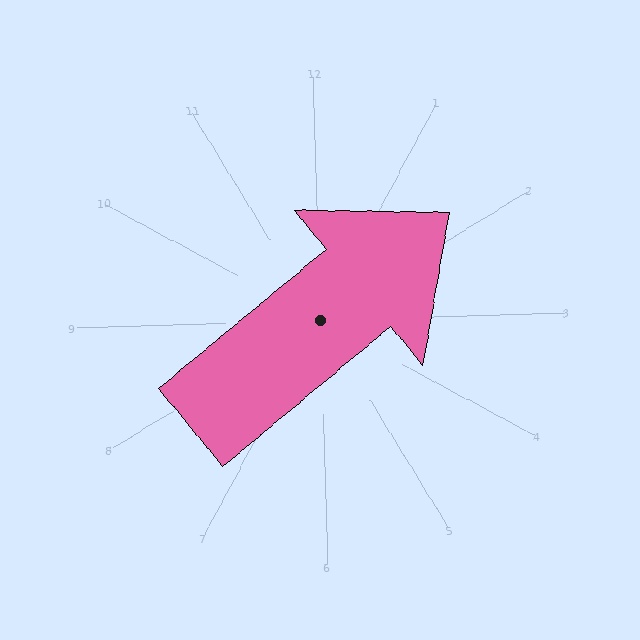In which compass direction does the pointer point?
Northeast.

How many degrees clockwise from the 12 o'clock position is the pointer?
Approximately 52 degrees.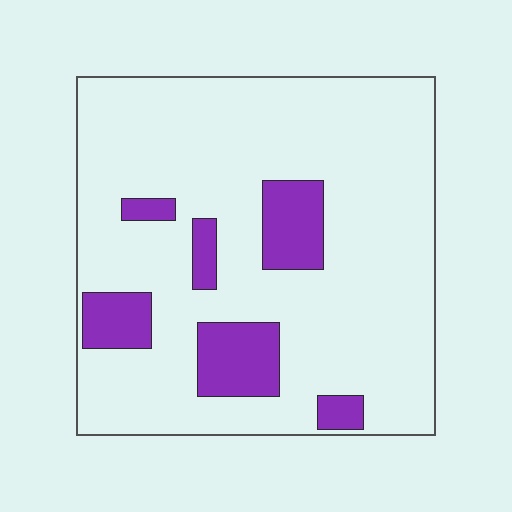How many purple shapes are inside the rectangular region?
6.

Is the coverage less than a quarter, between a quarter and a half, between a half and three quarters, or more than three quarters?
Less than a quarter.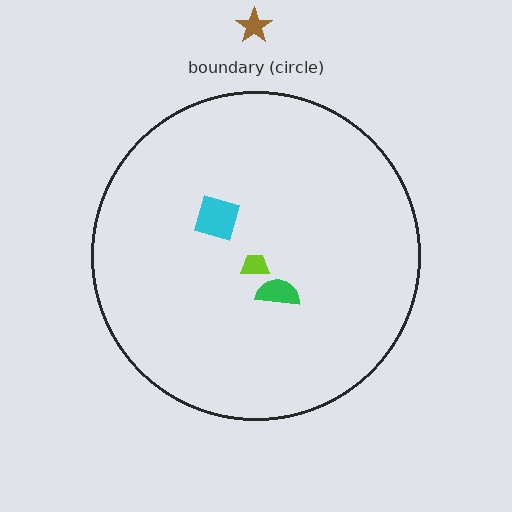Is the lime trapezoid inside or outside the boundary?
Inside.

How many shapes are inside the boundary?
3 inside, 1 outside.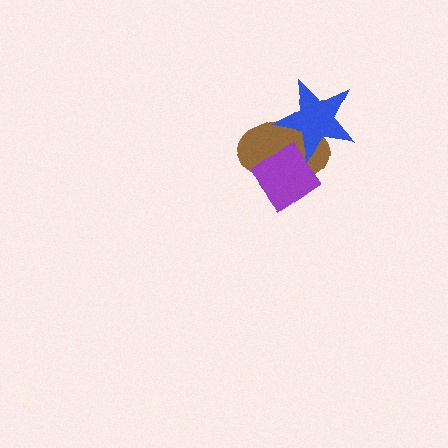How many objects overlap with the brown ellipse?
2 objects overlap with the brown ellipse.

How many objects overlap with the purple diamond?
1 object overlaps with the purple diamond.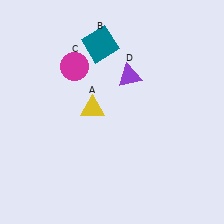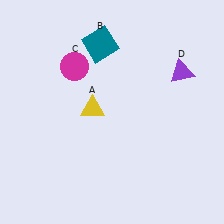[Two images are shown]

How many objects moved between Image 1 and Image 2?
1 object moved between the two images.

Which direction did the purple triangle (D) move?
The purple triangle (D) moved right.